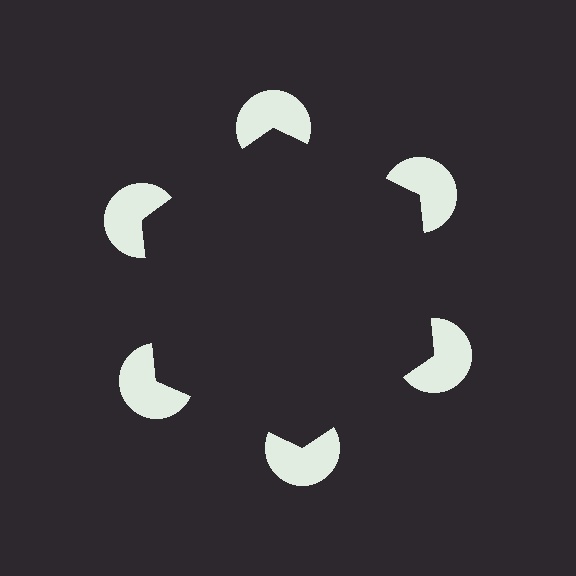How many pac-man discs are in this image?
There are 6 — one at each vertex of the illusory hexagon.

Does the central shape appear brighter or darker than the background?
It typically appears slightly darker than the background, even though no actual brightness change is drawn.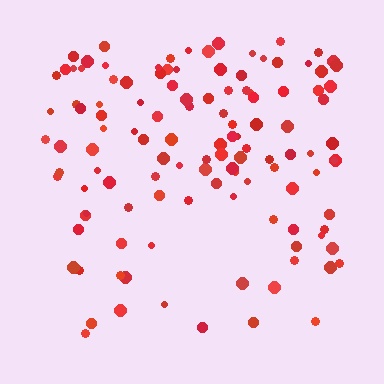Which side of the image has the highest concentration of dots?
The top.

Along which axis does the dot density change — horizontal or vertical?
Vertical.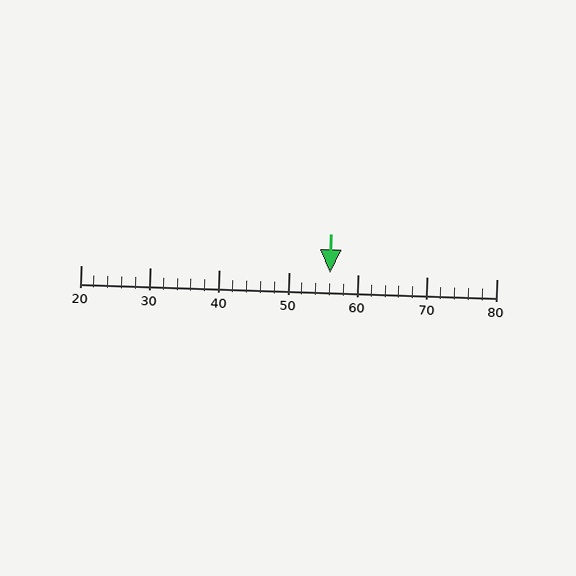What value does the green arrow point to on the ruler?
The green arrow points to approximately 56.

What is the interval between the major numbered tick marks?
The major tick marks are spaced 10 units apart.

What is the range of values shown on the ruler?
The ruler shows values from 20 to 80.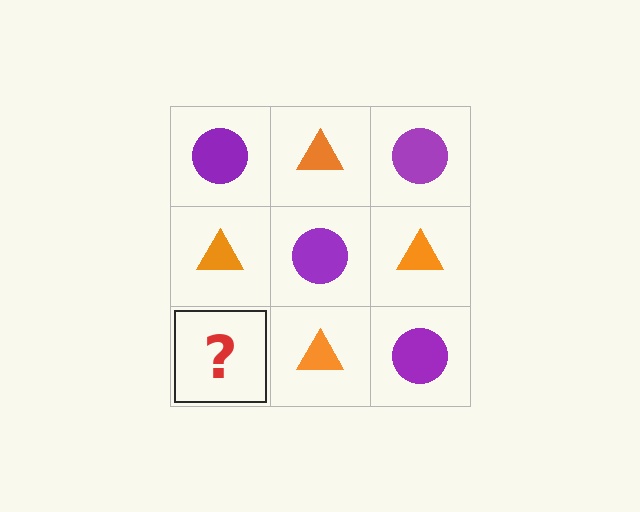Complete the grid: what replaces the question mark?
The question mark should be replaced with a purple circle.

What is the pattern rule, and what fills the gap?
The rule is that it alternates purple circle and orange triangle in a checkerboard pattern. The gap should be filled with a purple circle.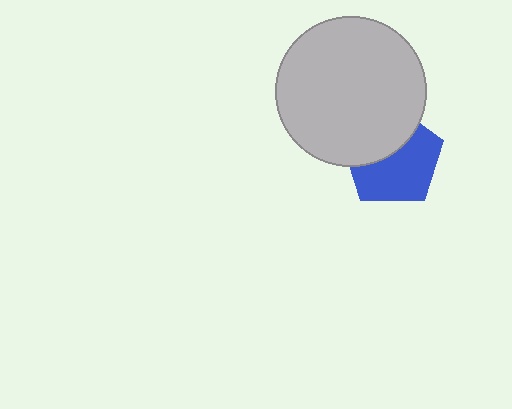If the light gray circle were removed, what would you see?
You would see the complete blue pentagon.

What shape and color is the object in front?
The object in front is a light gray circle.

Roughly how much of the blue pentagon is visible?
About half of it is visible (roughly 60%).